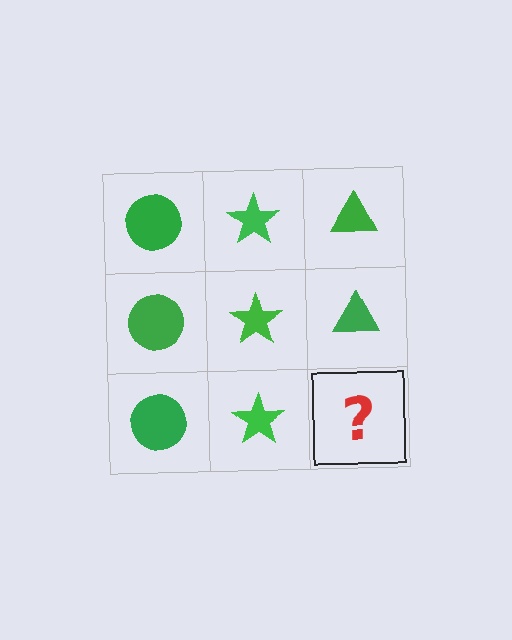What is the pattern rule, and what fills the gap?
The rule is that each column has a consistent shape. The gap should be filled with a green triangle.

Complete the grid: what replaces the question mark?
The question mark should be replaced with a green triangle.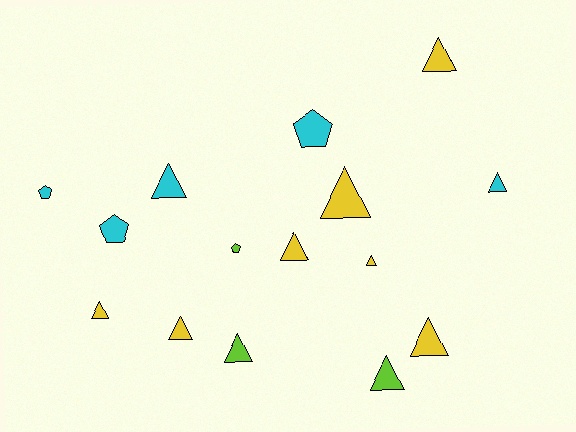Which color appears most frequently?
Yellow, with 7 objects.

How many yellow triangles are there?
There are 7 yellow triangles.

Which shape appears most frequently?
Triangle, with 11 objects.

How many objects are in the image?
There are 15 objects.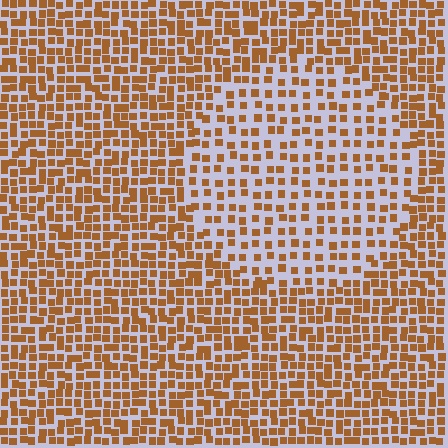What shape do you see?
I see a circle.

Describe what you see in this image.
The image contains small brown elements arranged at two different densities. A circle-shaped region is visible where the elements are less densely packed than the surrounding area.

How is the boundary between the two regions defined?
The boundary is defined by a change in element density (approximately 1.8x ratio). All elements are the same color, size, and shape.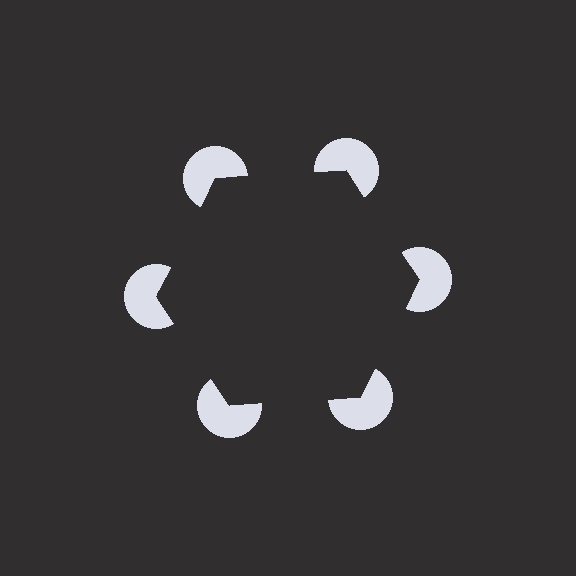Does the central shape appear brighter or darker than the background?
It typically appears slightly darker than the background, even though no actual brightness change is drawn.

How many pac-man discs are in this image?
There are 6 — one at each vertex of the illusory hexagon.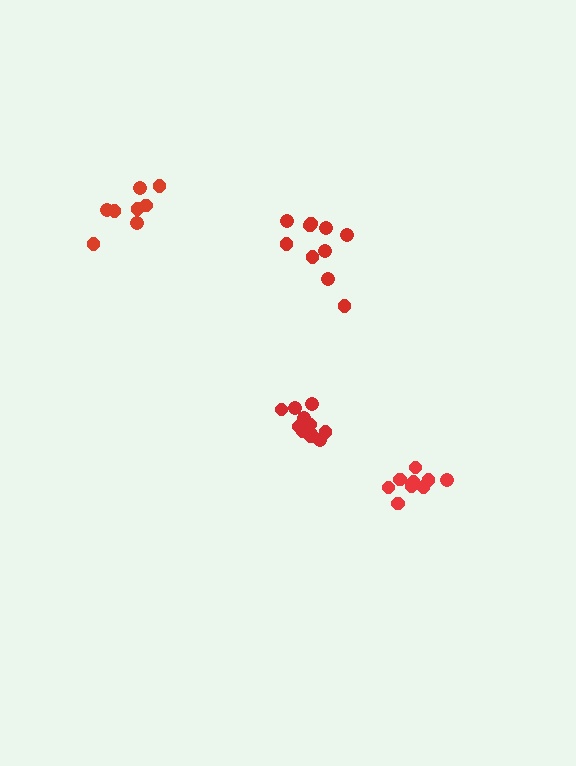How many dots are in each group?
Group 1: 11 dots, Group 2: 10 dots, Group 3: 8 dots, Group 4: 9 dots (38 total).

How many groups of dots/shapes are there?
There are 4 groups.